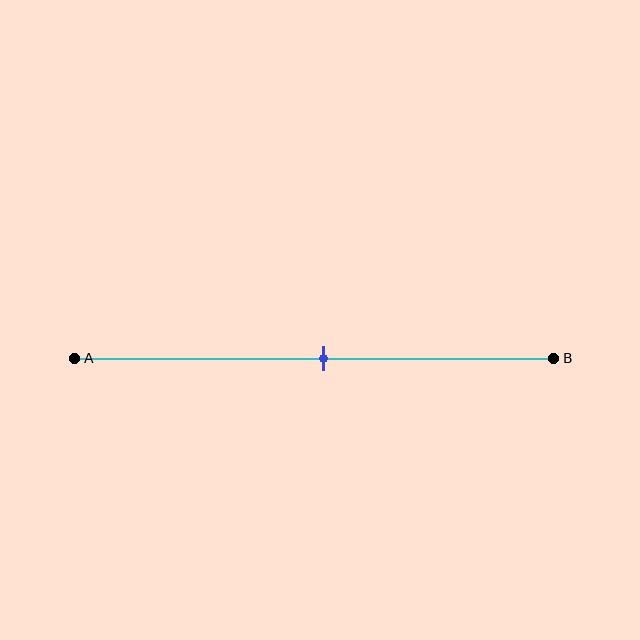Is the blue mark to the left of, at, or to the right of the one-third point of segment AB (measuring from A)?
The blue mark is to the right of the one-third point of segment AB.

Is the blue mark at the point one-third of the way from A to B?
No, the mark is at about 50% from A, not at the 33% one-third point.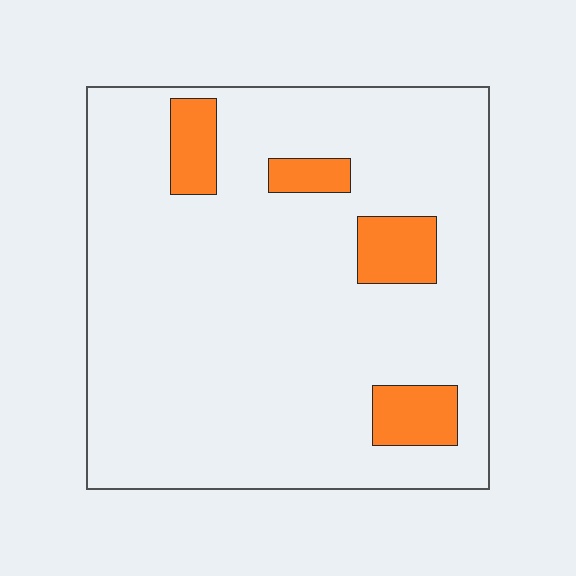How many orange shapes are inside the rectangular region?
4.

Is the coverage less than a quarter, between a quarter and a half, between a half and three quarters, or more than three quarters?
Less than a quarter.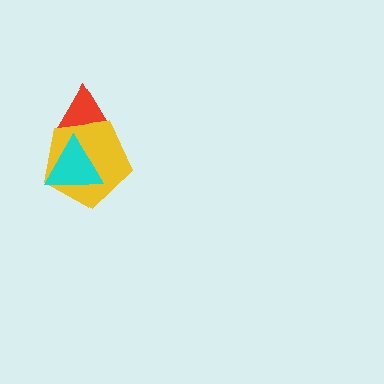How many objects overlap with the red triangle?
2 objects overlap with the red triangle.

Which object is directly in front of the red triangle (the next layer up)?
The yellow pentagon is directly in front of the red triangle.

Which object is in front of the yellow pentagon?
The cyan triangle is in front of the yellow pentagon.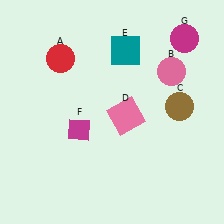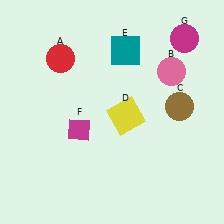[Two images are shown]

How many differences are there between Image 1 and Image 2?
There is 1 difference between the two images.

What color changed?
The square (D) changed from pink in Image 1 to yellow in Image 2.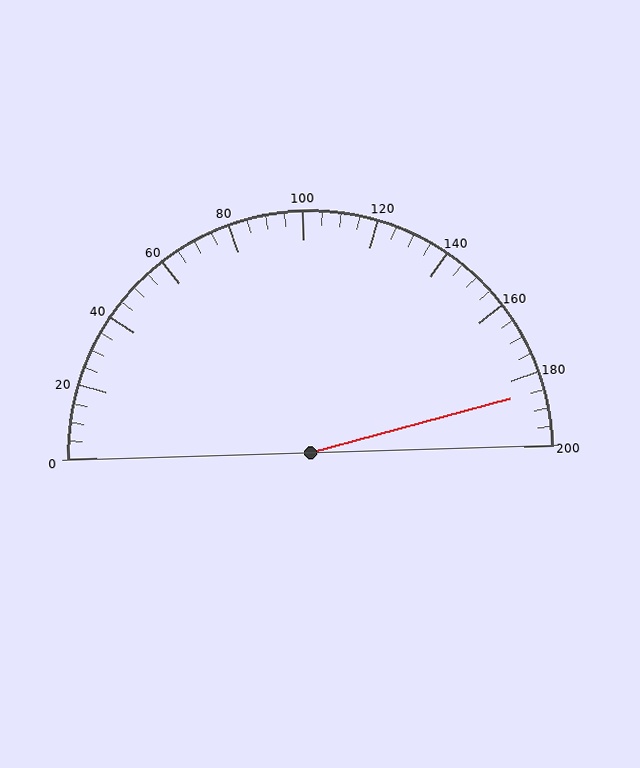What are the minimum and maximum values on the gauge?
The gauge ranges from 0 to 200.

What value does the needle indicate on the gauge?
The needle indicates approximately 185.